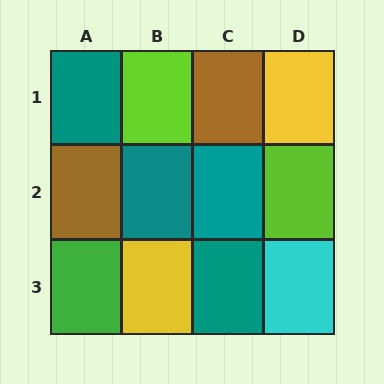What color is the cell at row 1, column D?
Yellow.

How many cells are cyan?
1 cell is cyan.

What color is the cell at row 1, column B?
Lime.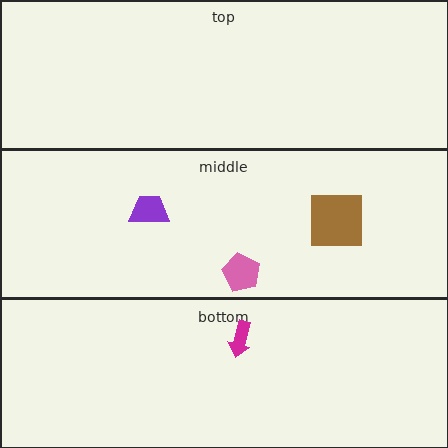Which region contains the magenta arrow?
The bottom region.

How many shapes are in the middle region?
3.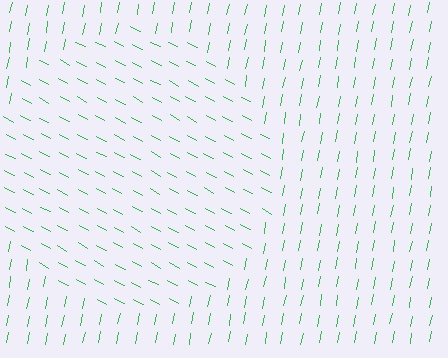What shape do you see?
I see a circle.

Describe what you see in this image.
The image is filled with small green line segments. A circle region in the image has lines oriented differently from the surrounding lines, creating a visible texture boundary.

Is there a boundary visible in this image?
Yes, there is a texture boundary formed by a change in line orientation.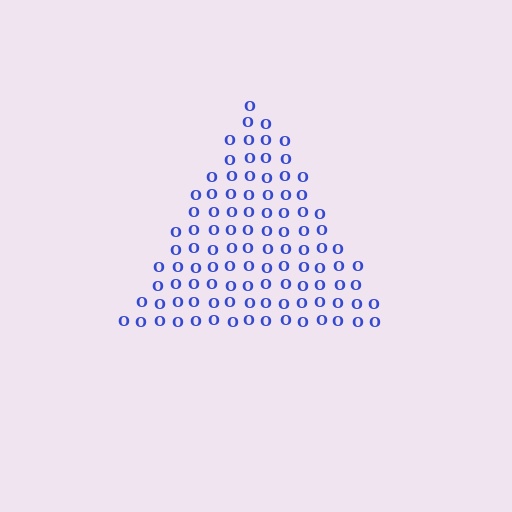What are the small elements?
The small elements are letter O's.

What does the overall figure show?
The overall figure shows a triangle.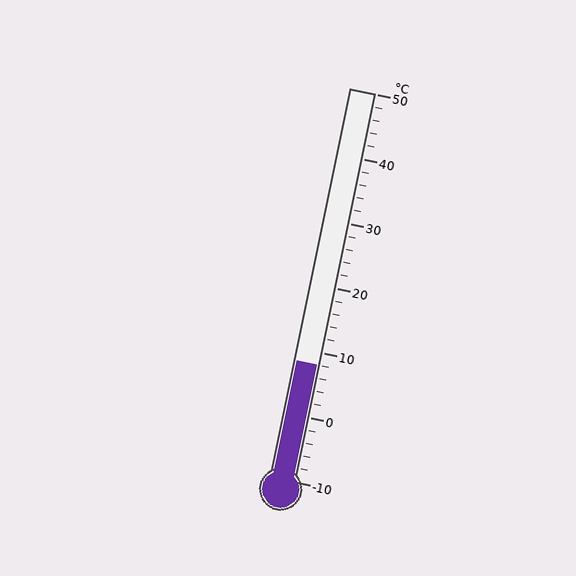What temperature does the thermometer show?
The thermometer shows approximately 8°C.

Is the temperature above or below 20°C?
The temperature is below 20°C.